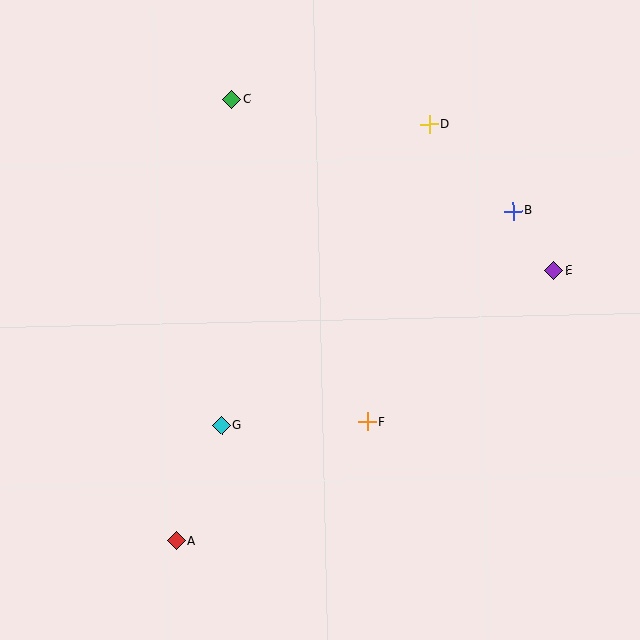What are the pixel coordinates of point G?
Point G is at (221, 426).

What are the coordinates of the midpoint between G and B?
The midpoint between G and B is at (367, 318).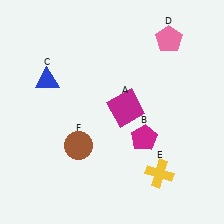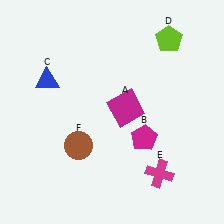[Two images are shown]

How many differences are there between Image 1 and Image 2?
There are 2 differences between the two images.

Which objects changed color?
D changed from pink to lime. E changed from yellow to magenta.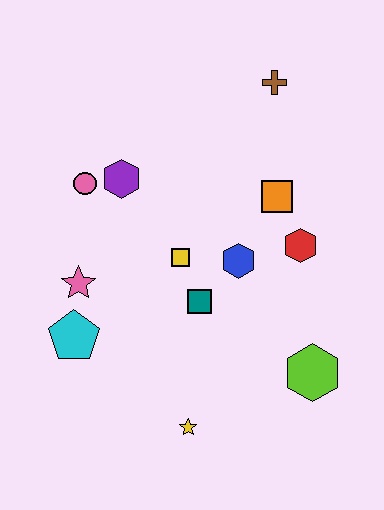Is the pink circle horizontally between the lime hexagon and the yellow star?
No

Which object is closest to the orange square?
The red hexagon is closest to the orange square.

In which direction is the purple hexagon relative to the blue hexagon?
The purple hexagon is to the left of the blue hexagon.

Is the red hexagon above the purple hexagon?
No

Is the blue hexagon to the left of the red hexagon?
Yes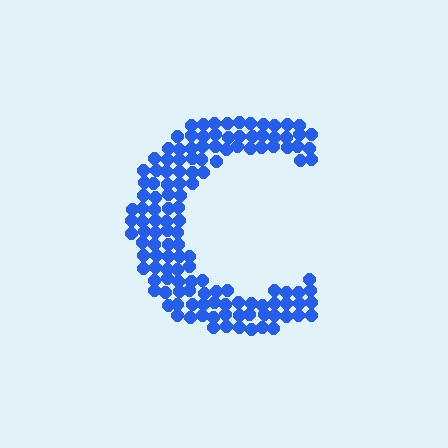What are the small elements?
The small elements are circles.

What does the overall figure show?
The overall figure shows the letter C.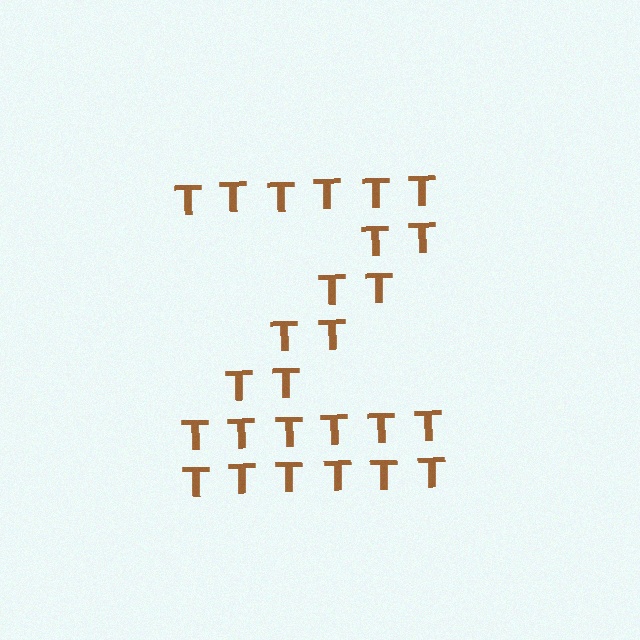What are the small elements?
The small elements are letter T's.